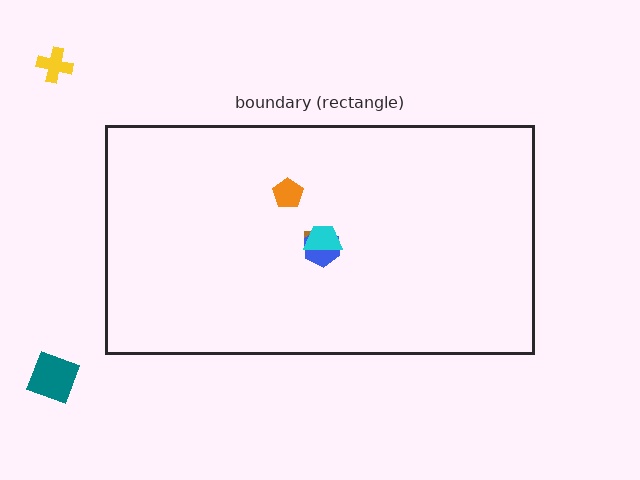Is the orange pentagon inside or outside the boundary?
Inside.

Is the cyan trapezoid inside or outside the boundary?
Inside.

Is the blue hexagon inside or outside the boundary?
Inside.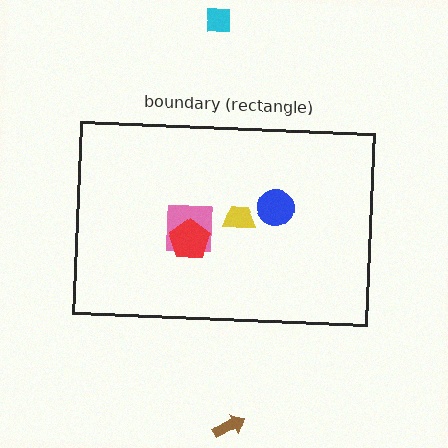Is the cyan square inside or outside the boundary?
Outside.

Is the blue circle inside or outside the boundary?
Inside.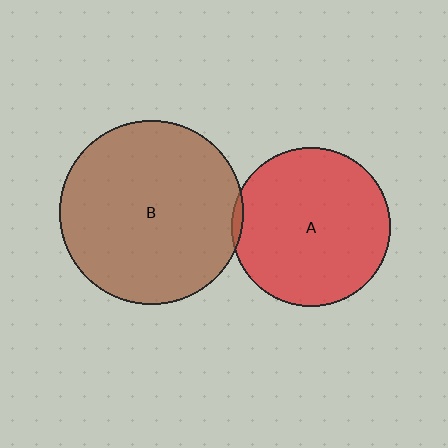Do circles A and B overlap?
Yes.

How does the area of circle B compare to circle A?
Approximately 1.3 times.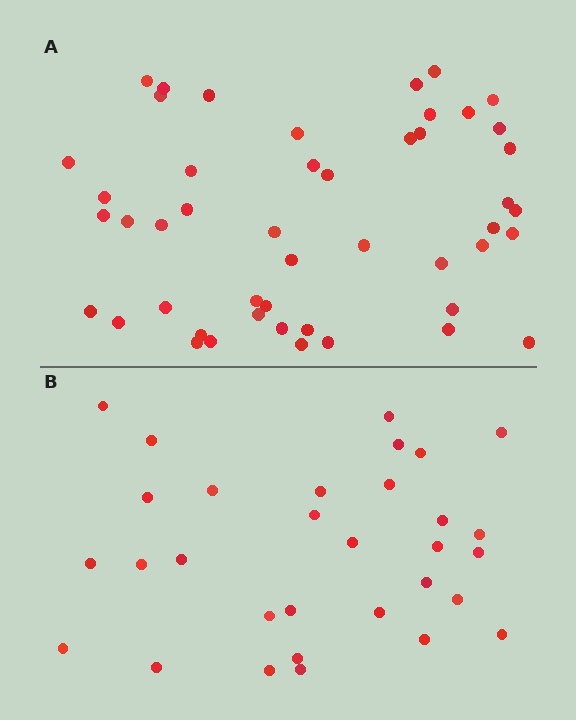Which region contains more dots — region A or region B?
Region A (the top region) has more dots.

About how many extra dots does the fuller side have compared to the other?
Region A has approximately 15 more dots than region B.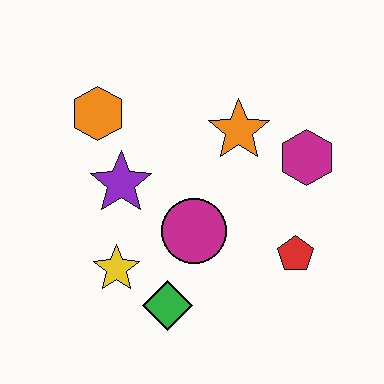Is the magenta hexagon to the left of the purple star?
No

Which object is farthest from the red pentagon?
The orange hexagon is farthest from the red pentagon.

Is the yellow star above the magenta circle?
No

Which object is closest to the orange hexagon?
The purple star is closest to the orange hexagon.